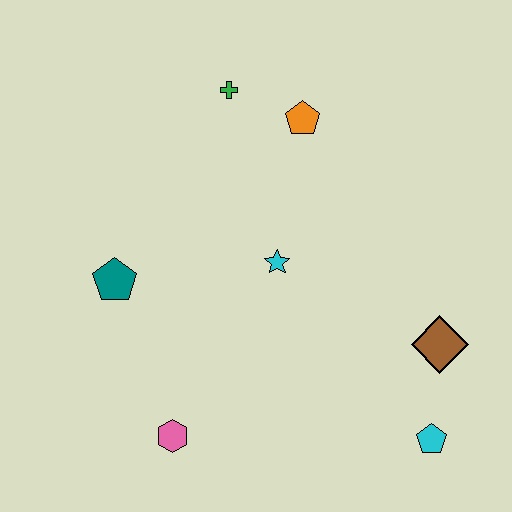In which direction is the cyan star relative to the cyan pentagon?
The cyan star is above the cyan pentagon.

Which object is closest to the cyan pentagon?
The brown diamond is closest to the cyan pentagon.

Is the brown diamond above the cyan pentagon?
Yes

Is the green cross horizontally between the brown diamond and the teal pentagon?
Yes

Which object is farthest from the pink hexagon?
The green cross is farthest from the pink hexagon.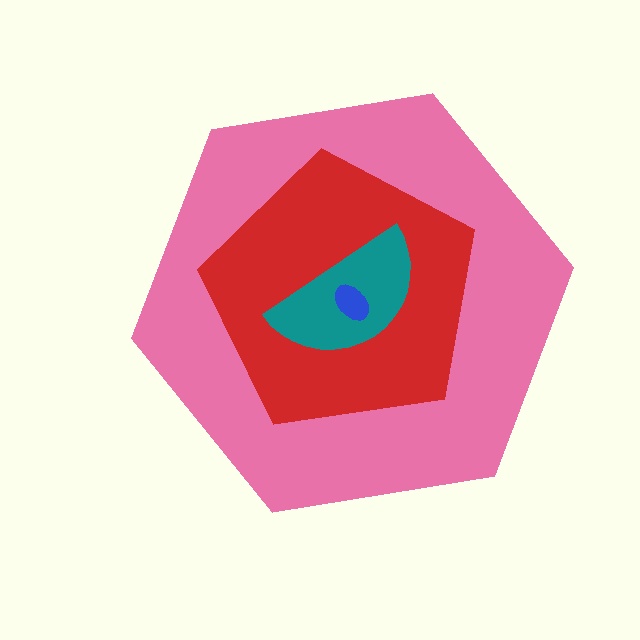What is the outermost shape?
The pink hexagon.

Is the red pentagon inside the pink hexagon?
Yes.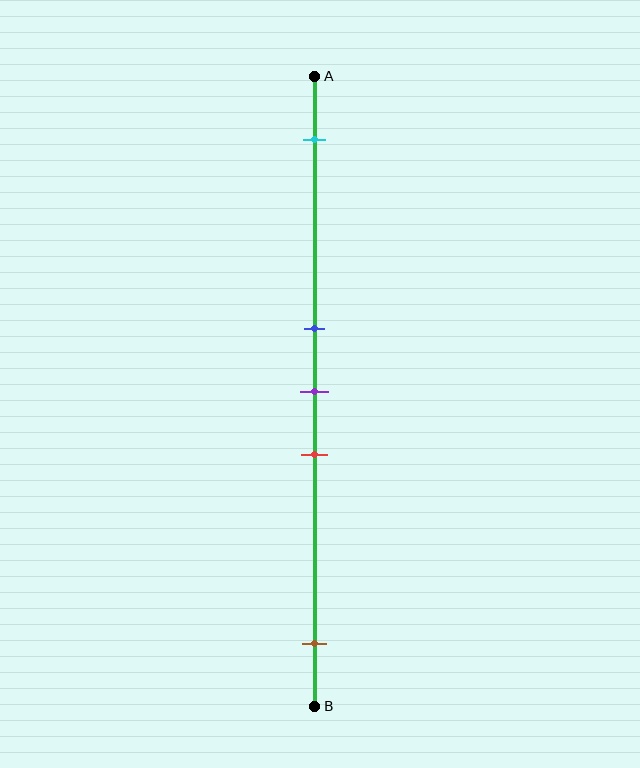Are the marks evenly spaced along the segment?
No, the marks are not evenly spaced.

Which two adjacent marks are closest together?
The blue and purple marks are the closest adjacent pair.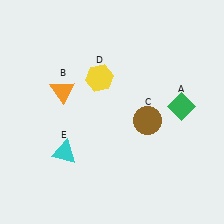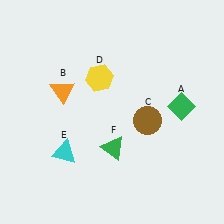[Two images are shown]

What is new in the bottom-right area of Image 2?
A green triangle (F) was added in the bottom-right area of Image 2.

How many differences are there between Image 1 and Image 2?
There is 1 difference between the two images.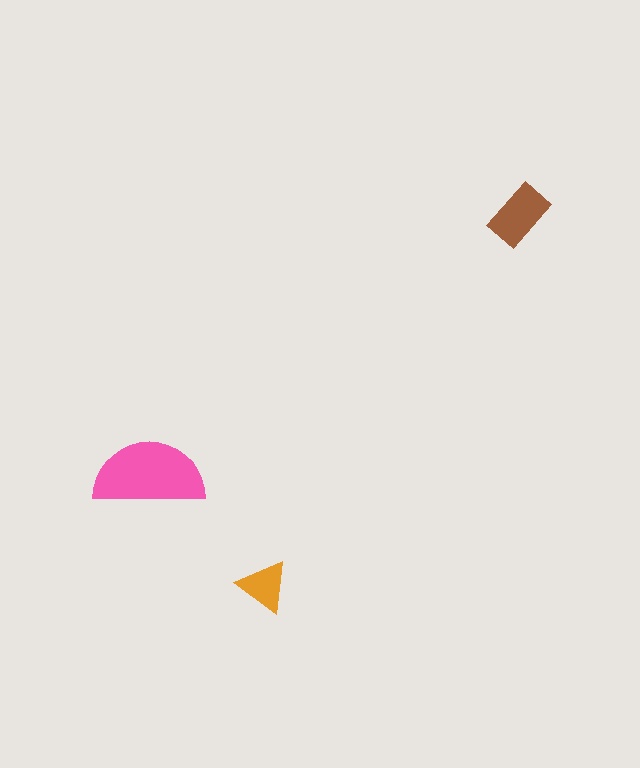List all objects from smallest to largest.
The orange triangle, the brown rectangle, the pink semicircle.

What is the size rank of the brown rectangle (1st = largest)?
2nd.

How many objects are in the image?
There are 3 objects in the image.